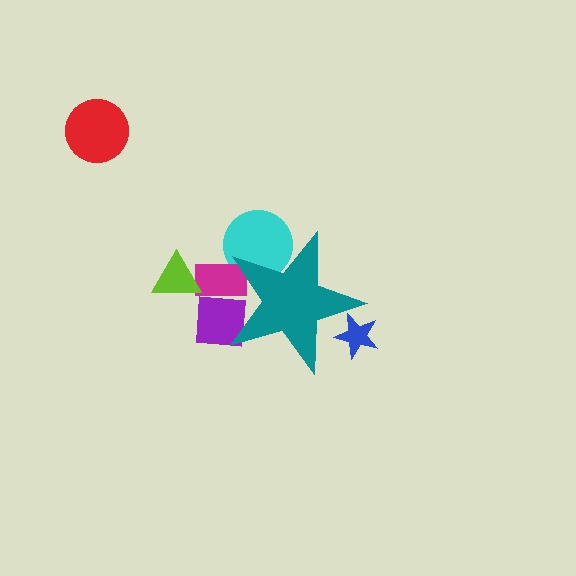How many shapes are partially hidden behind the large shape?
4 shapes are partially hidden.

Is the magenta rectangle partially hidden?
Yes, the magenta rectangle is partially hidden behind the teal star.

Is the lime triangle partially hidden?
No, the lime triangle is fully visible.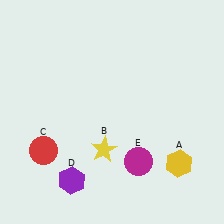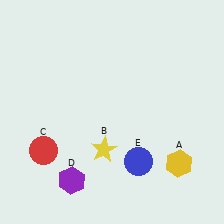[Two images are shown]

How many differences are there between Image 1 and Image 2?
There is 1 difference between the two images.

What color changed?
The circle (E) changed from magenta in Image 1 to blue in Image 2.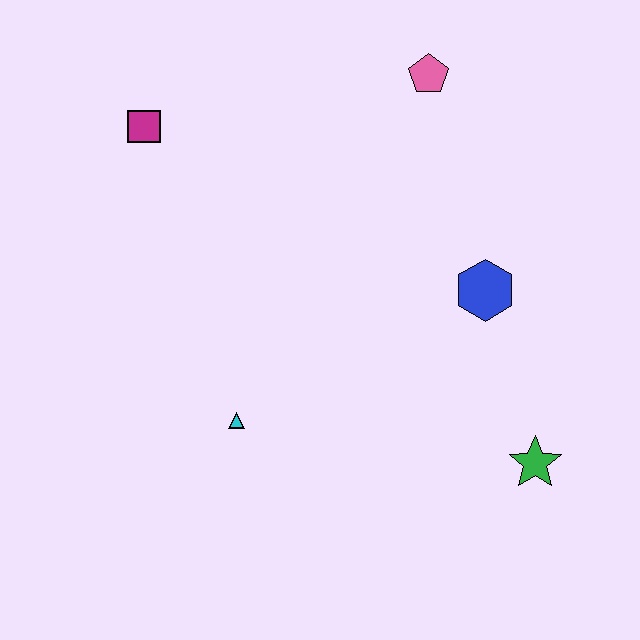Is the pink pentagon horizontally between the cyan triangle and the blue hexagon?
Yes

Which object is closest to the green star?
The blue hexagon is closest to the green star.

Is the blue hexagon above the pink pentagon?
No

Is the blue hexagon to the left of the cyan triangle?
No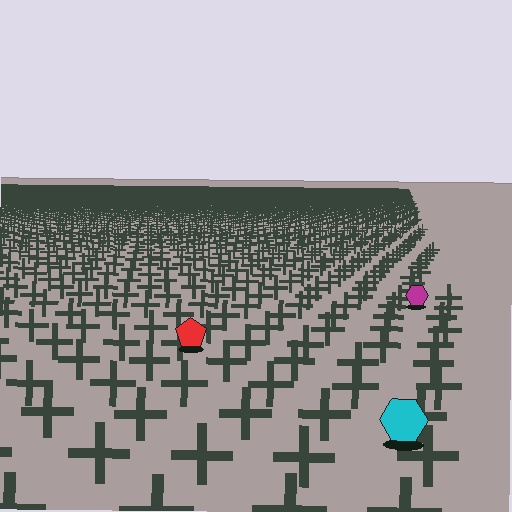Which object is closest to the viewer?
The cyan hexagon is closest. The texture marks near it are larger and more spread out.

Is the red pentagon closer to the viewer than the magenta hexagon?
Yes. The red pentagon is closer — you can tell from the texture gradient: the ground texture is coarser near it.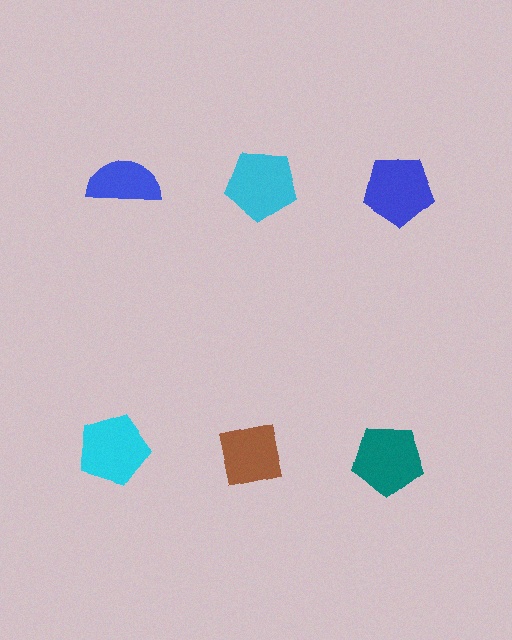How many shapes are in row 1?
3 shapes.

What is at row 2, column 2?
A brown square.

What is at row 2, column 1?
A cyan pentagon.